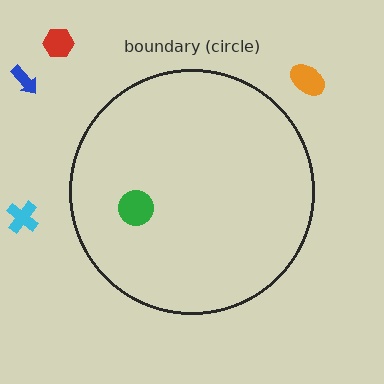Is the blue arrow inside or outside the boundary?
Outside.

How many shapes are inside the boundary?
1 inside, 4 outside.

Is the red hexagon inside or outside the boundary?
Outside.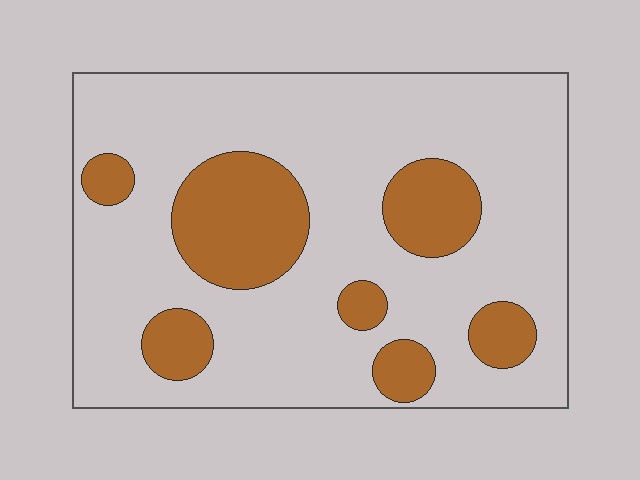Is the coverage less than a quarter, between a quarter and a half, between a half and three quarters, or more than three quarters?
Less than a quarter.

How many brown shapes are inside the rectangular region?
7.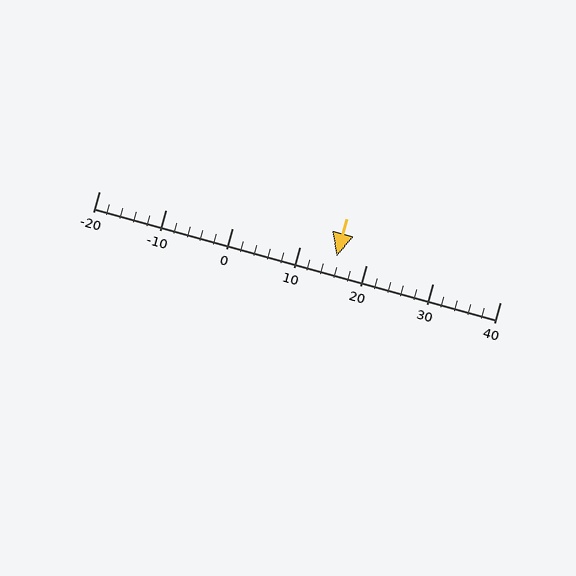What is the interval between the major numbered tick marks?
The major tick marks are spaced 10 units apart.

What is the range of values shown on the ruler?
The ruler shows values from -20 to 40.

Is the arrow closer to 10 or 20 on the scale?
The arrow is closer to 20.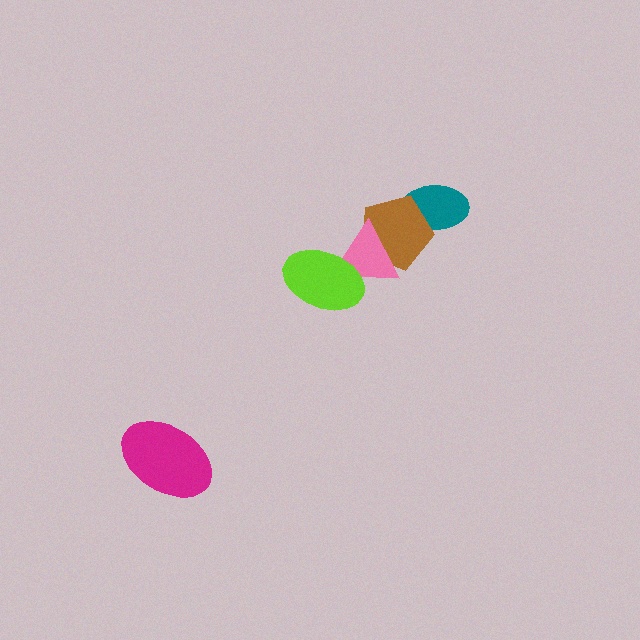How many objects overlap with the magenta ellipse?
0 objects overlap with the magenta ellipse.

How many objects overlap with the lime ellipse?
1 object overlaps with the lime ellipse.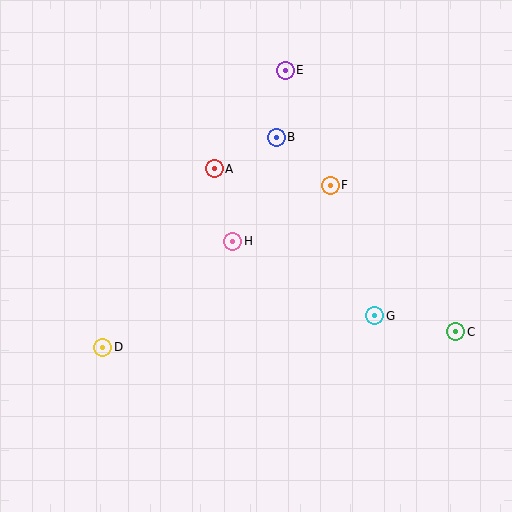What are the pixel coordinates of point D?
Point D is at (103, 347).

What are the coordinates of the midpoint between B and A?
The midpoint between B and A is at (245, 153).